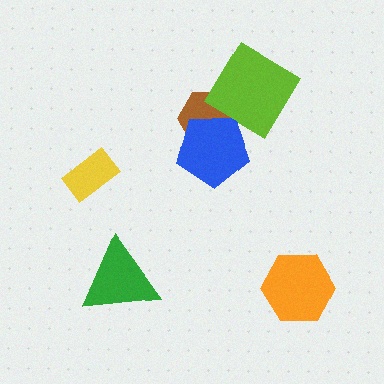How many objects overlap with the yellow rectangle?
0 objects overlap with the yellow rectangle.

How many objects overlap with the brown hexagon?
2 objects overlap with the brown hexagon.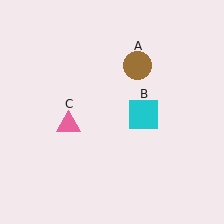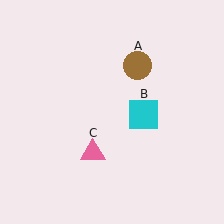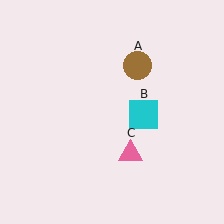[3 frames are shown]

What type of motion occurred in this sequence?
The pink triangle (object C) rotated counterclockwise around the center of the scene.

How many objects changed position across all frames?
1 object changed position: pink triangle (object C).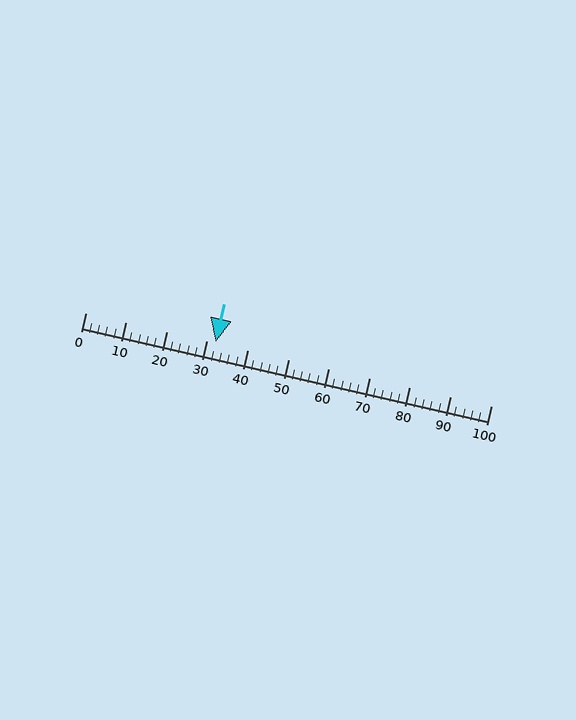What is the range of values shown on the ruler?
The ruler shows values from 0 to 100.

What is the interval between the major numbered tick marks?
The major tick marks are spaced 10 units apart.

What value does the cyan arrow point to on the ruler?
The cyan arrow points to approximately 32.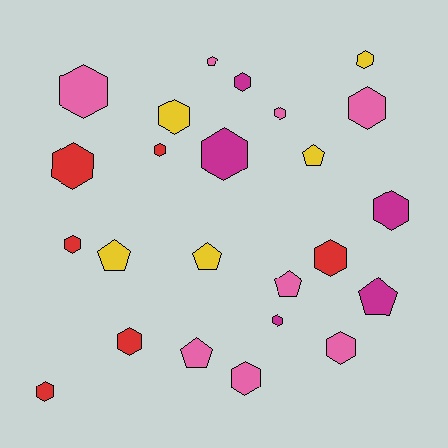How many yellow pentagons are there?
There are 3 yellow pentagons.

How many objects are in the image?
There are 24 objects.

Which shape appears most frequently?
Hexagon, with 17 objects.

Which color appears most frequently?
Pink, with 8 objects.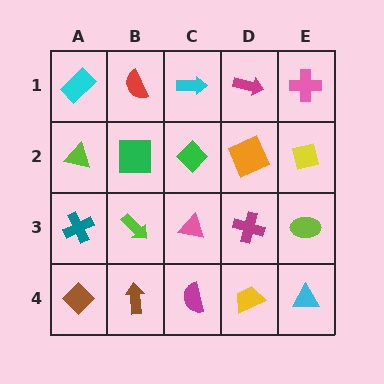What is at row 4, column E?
A cyan triangle.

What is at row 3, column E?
A lime ellipse.